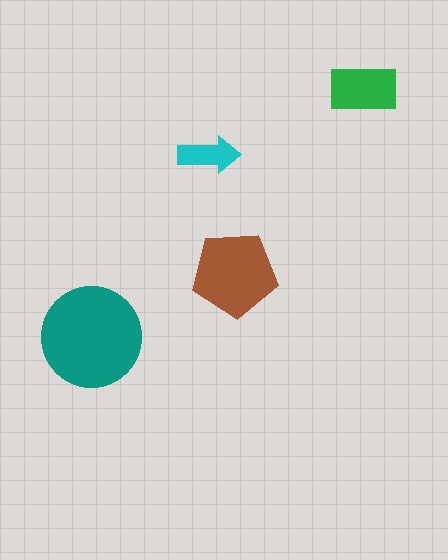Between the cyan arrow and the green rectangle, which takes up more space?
The green rectangle.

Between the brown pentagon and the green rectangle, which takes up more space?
The brown pentagon.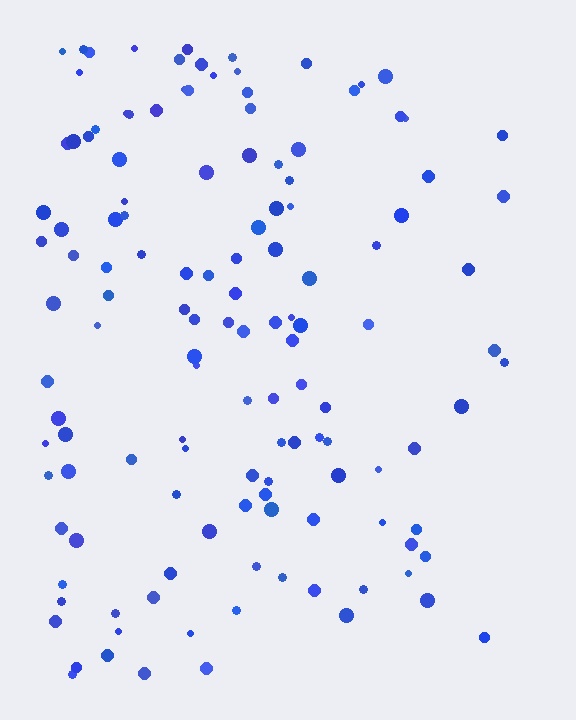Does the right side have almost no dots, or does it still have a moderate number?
Still a moderate number, just noticeably fewer than the left.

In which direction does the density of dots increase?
From right to left, with the left side densest.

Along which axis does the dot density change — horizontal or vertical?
Horizontal.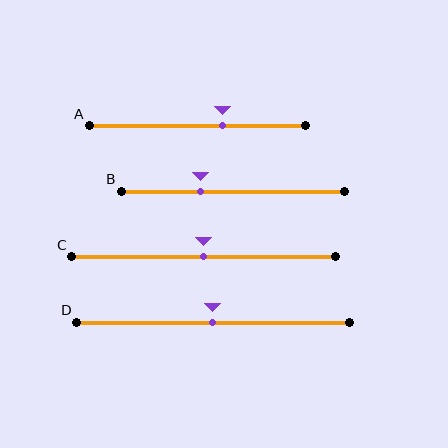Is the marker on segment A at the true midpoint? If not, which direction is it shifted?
No, the marker on segment A is shifted to the right by about 12% of the segment length.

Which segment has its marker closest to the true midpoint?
Segment C has its marker closest to the true midpoint.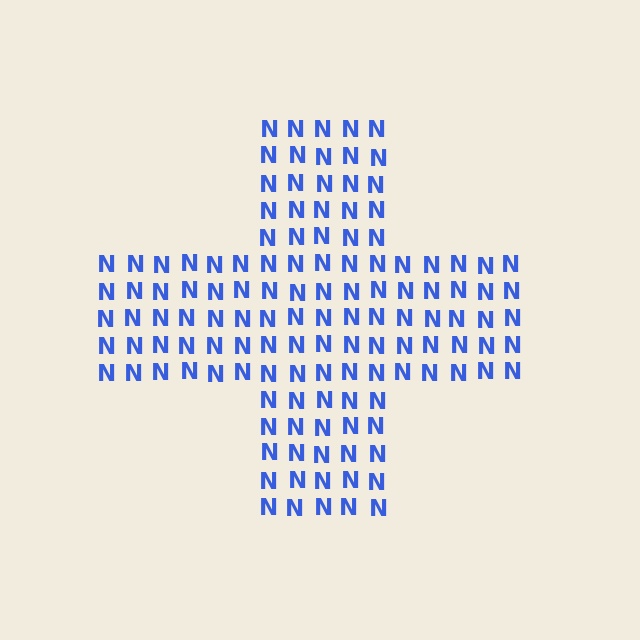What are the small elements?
The small elements are letter N's.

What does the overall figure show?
The overall figure shows a cross.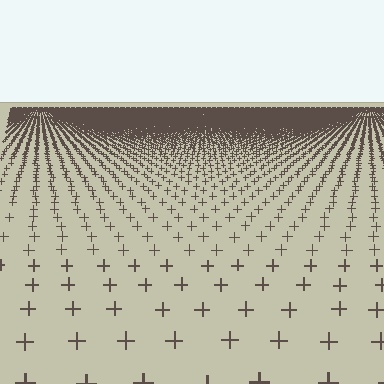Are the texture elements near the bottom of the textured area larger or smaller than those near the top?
Larger. Near the bottom, elements are closer to the viewer and appear at a bigger on-screen size.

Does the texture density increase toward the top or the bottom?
Density increases toward the top.